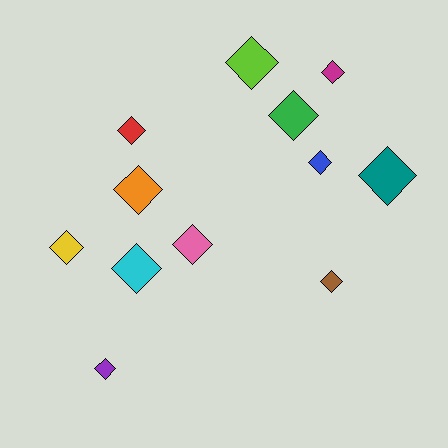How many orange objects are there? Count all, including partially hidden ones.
There is 1 orange object.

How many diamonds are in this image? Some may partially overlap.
There are 12 diamonds.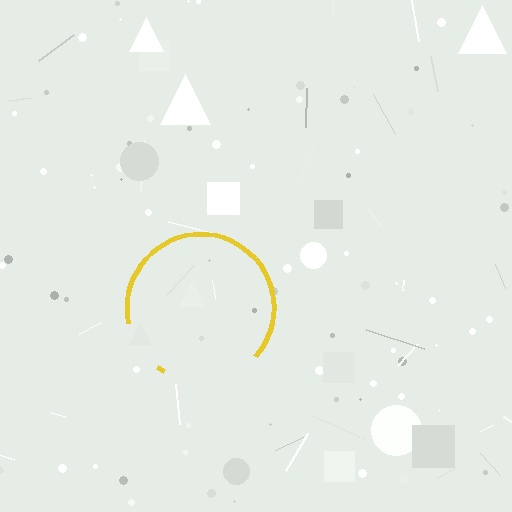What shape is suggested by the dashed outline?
The dashed outline suggests a circle.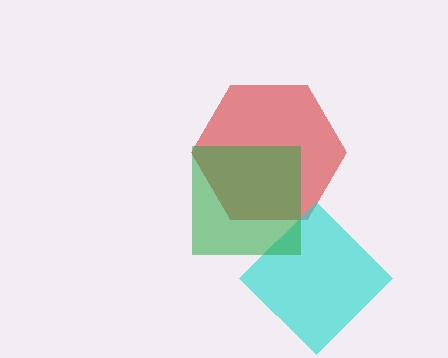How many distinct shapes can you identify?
There are 3 distinct shapes: a red hexagon, a cyan diamond, a green square.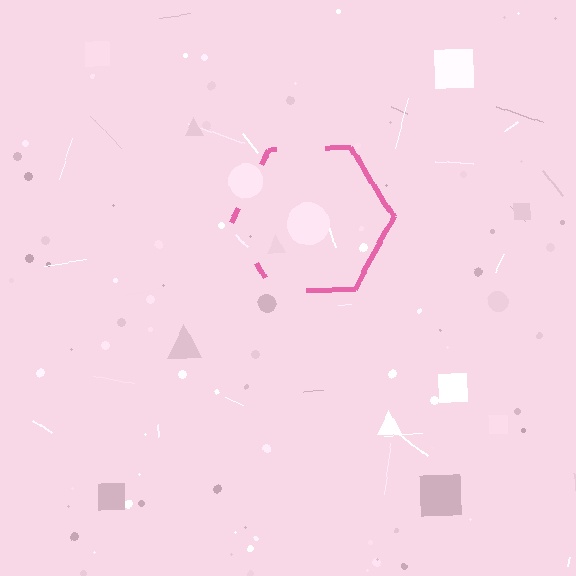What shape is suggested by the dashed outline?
The dashed outline suggests a hexagon.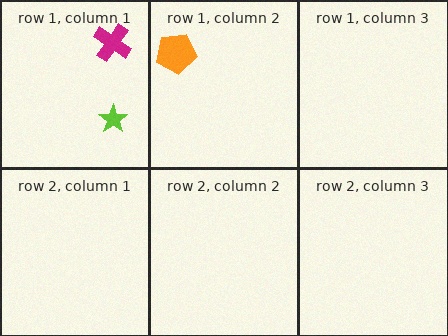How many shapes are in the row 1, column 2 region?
1.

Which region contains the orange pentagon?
The row 1, column 2 region.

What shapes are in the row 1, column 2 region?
The orange pentagon.